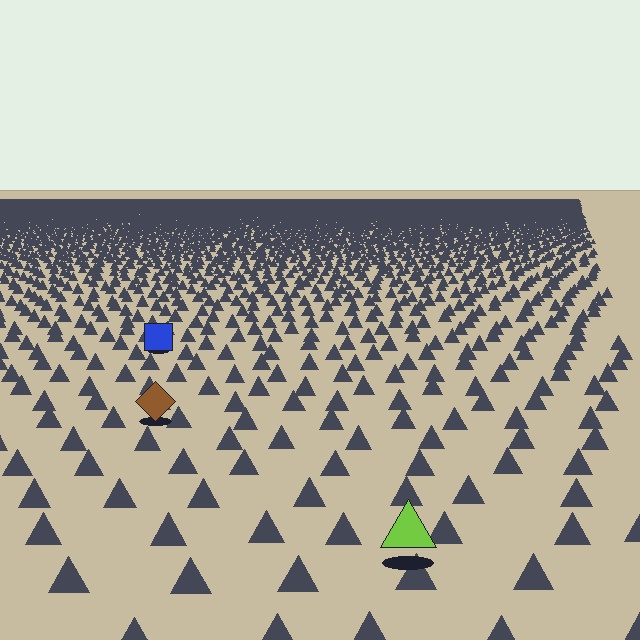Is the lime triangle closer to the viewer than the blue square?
Yes. The lime triangle is closer — you can tell from the texture gradient: the ground texture is coarser near it.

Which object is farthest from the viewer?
The blue square is farthest from the viewer. It appears smaller and the ground texture around it is denser.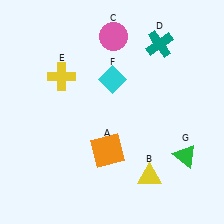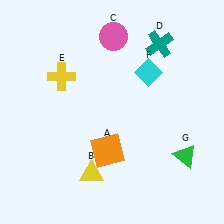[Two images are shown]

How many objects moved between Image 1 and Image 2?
2 objects moved between the two images.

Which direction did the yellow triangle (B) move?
The yellow triangle (B) moved left.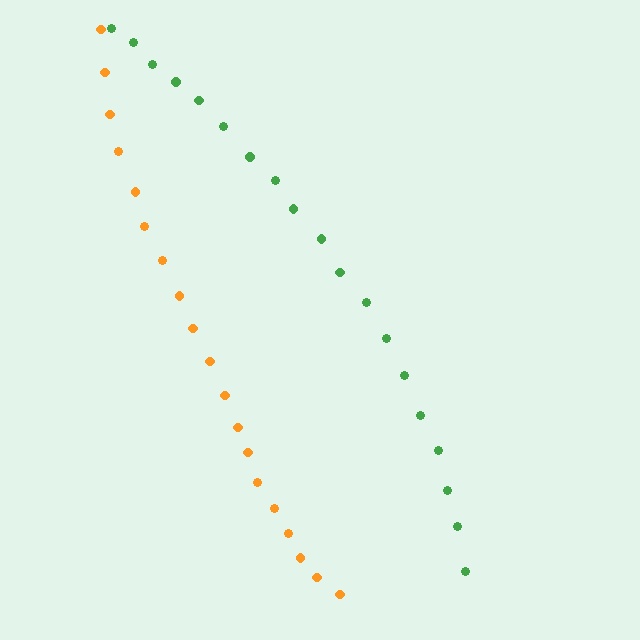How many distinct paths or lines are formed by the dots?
There are 2 distinct paths.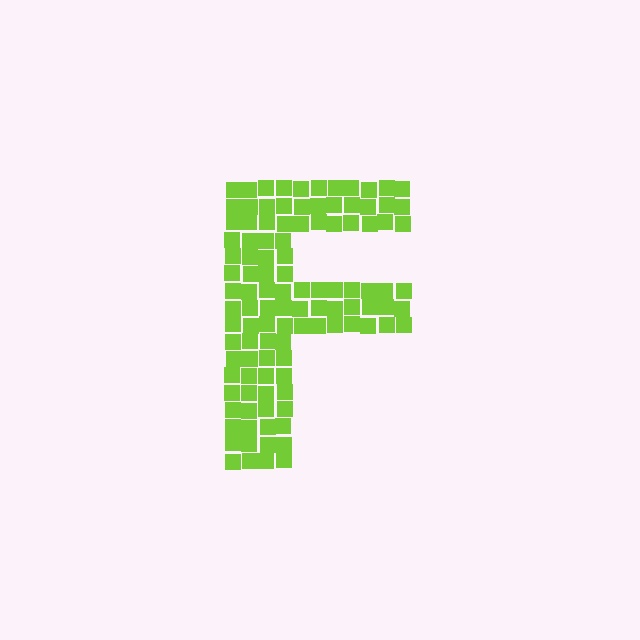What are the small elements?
The small elements are squares.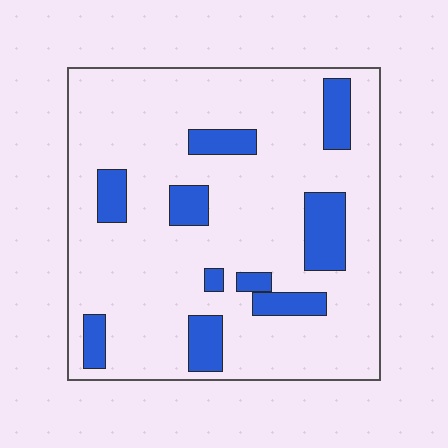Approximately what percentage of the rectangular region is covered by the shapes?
Approximately 15%.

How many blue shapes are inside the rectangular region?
10.